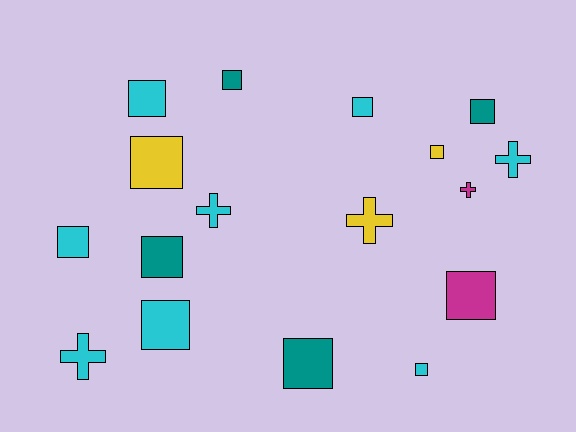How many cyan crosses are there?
There are 3 cyan crosses.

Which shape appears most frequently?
Square, with 12 objects.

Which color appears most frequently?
Cyan, with 8 objects.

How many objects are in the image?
There are 17 objects.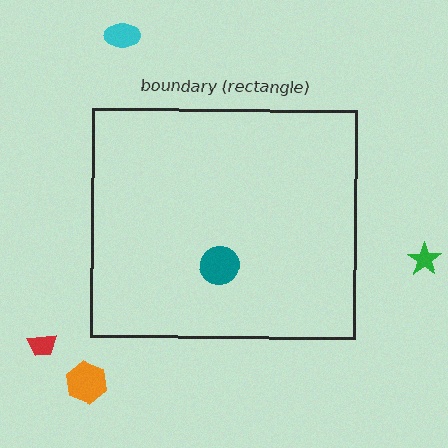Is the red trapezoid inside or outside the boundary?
Outside.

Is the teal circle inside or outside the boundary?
Inside.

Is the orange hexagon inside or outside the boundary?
Outside.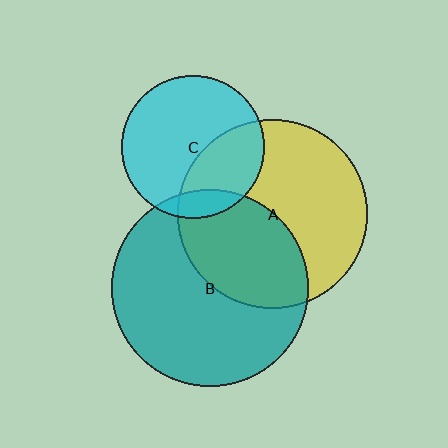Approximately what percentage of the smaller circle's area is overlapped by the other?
Approximately 35%.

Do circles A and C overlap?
Yes.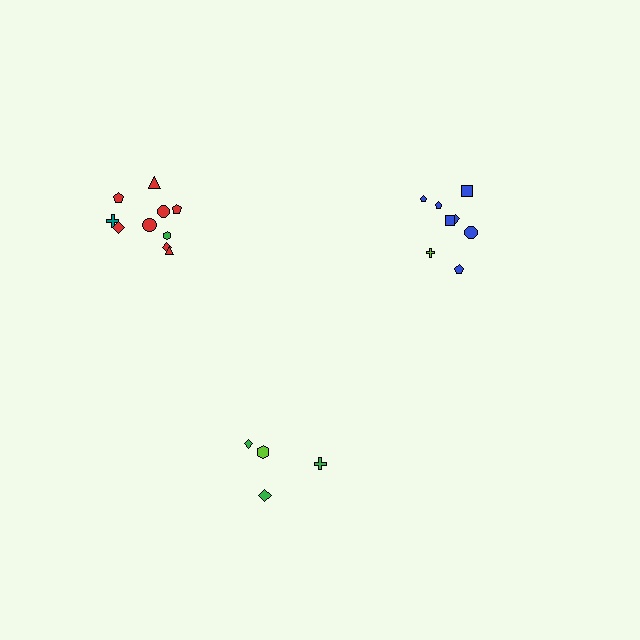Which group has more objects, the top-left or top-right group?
The top-left group.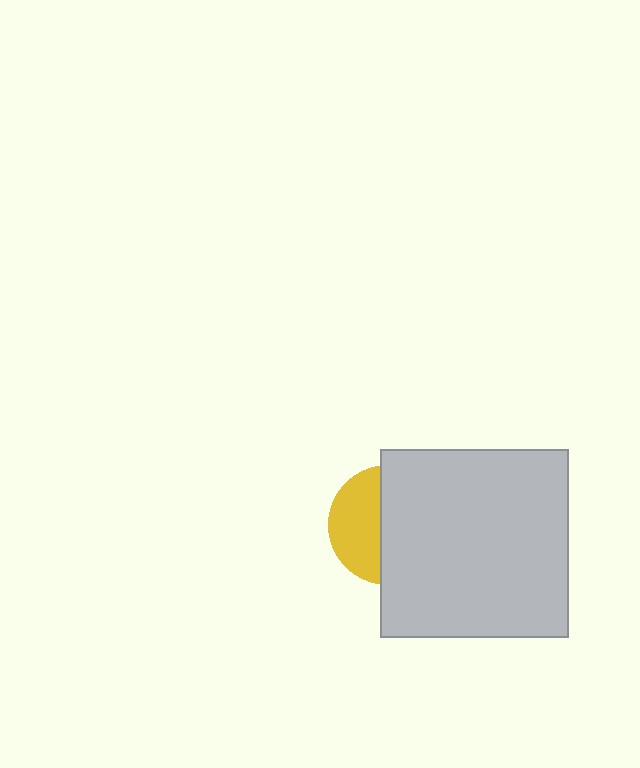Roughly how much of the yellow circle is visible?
A small part of it is visible (roughly 41%).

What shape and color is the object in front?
The object in front is a light gray square.